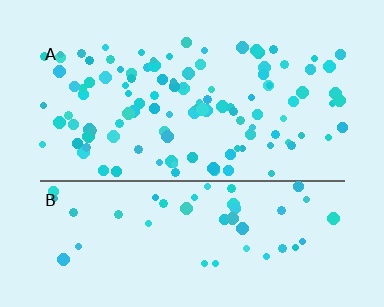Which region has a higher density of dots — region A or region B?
A (the top).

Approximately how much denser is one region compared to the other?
Approximately 2.3× — region A over region B.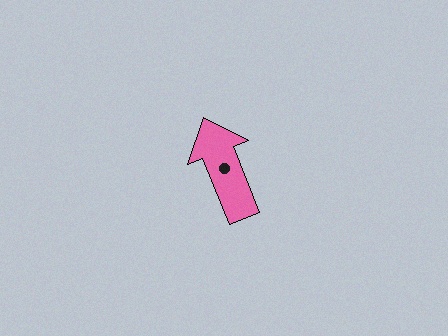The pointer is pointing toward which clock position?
Roughly 11 o'clock.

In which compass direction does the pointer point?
North.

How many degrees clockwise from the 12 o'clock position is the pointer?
Approximately 338 degrees.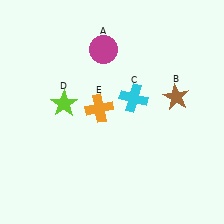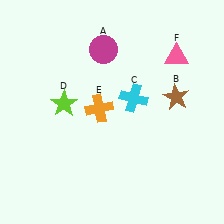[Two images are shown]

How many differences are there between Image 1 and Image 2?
There is 1 difference between the two images.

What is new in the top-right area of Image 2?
A pink triangle (F) was added in the top-right area of Image 2.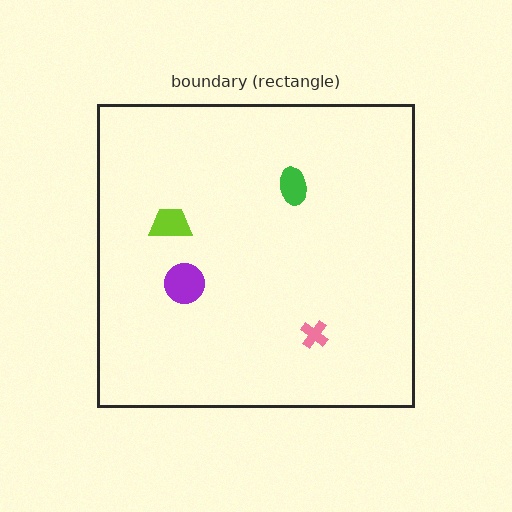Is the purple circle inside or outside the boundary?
Inside.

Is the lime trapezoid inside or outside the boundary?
Inside.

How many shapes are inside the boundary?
4 inside, 0 outside.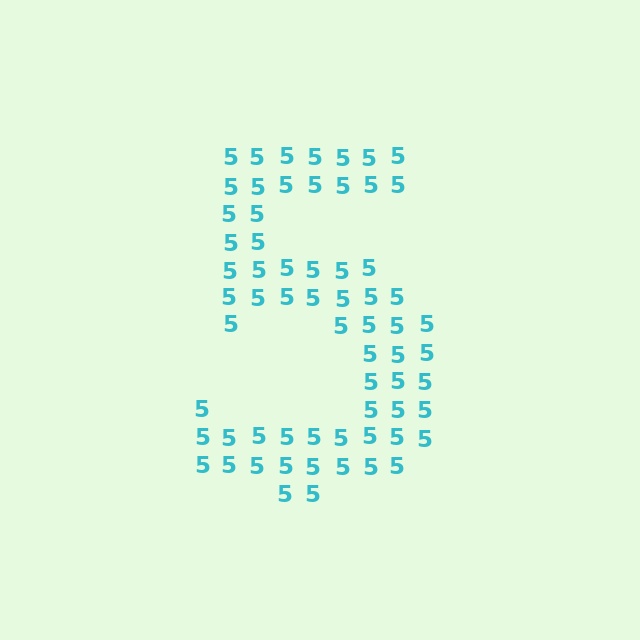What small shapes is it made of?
It is made of small digit 5's.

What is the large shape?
The large shape is the digit 5.